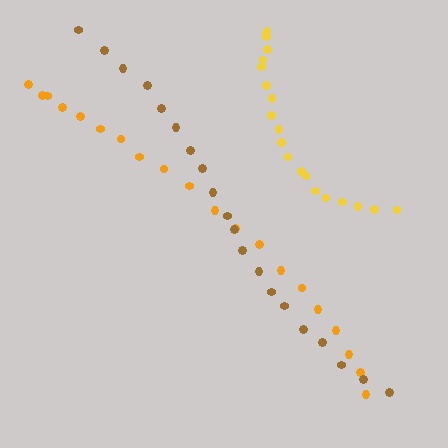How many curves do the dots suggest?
There are 3 distinct paths.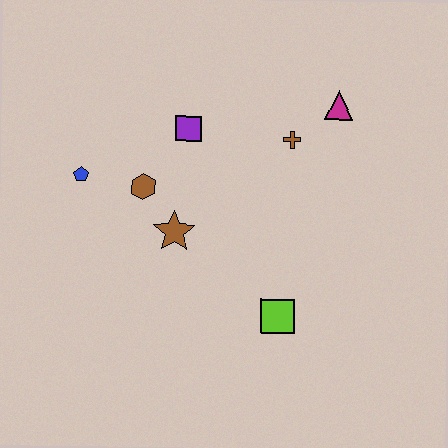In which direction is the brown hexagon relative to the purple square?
The brown hexagon is below the purple square.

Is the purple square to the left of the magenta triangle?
Yes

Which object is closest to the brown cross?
The magenta triangle is closest to the brown cross.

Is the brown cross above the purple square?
No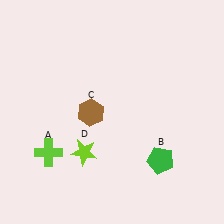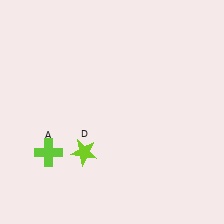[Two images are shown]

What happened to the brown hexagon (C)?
The brown hexagon (C) was removed in Image 2. It was in the bottom-left area of Image 1.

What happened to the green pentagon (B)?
The green pentagon (B) was removed in Image 2. It was in the bottom-right area of Image 1.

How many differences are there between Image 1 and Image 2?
There are 2 differences between the two images.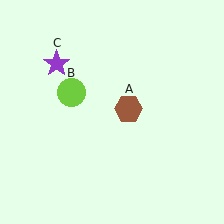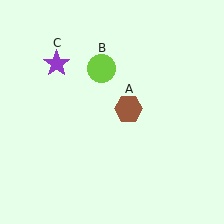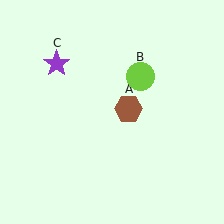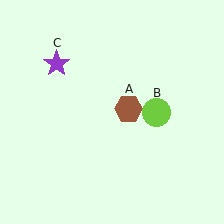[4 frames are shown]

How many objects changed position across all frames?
1 object changed position: lime circle (object B).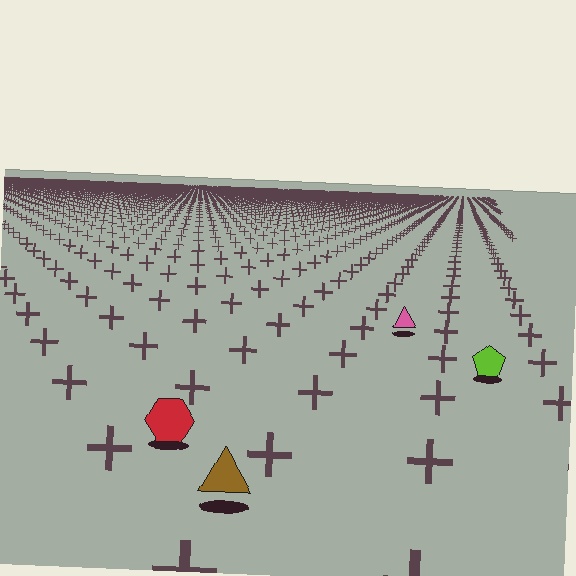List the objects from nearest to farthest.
From nearest to farthest: the brown triangle, the red hexagon, the lime pentagon, the pink triangle.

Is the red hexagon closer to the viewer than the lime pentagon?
Yes. The red hexagon is closer — you can tell from the texture gradient: the ground texture is coarser near it.